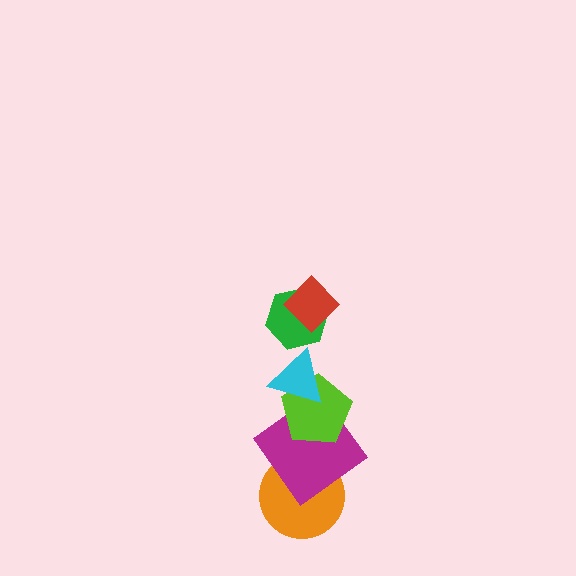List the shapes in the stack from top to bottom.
From top to bottom: the red diamond, the green hexagon, the cyan triangle, the lime pentagon, the magenta diamond, the orange circle.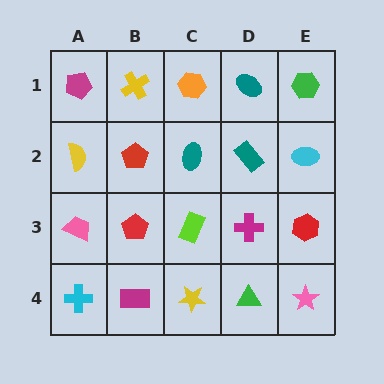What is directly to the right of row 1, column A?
A yellow cross.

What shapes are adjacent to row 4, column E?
A red hexagon (row 3, column E), a green triangle (row 4, column D).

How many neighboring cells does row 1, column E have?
2.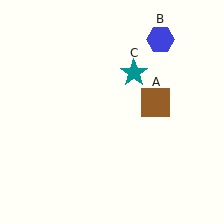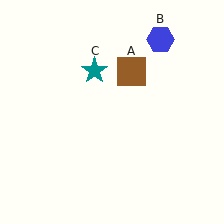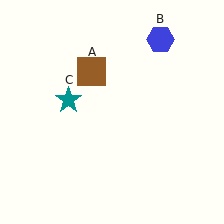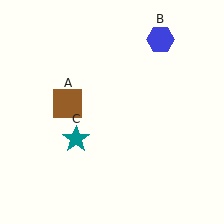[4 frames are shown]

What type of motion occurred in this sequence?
The brown square (object A), teal star (object C) rotated counterclockwise around the center of the scene.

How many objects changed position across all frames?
2 objects changed position: brown square (object A), teal star (object C).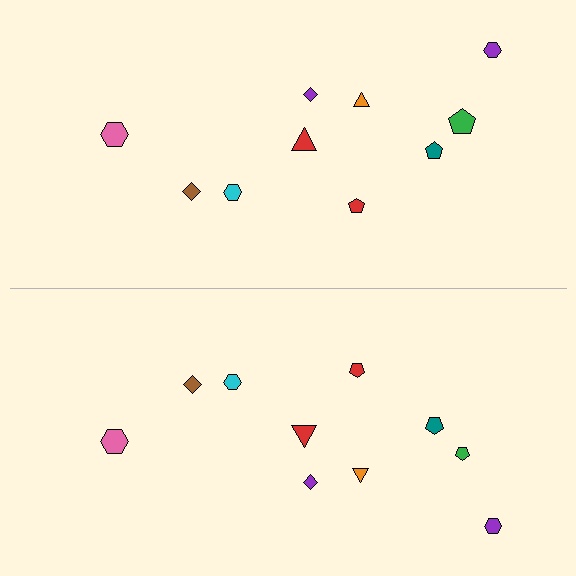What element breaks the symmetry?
The green pentagon on the bottom side has a different size than its mirror counterpart.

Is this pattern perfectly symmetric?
No, the pattern is not perfectly symmetric. The green pentagon on the bottom side has a different size than its mirror counterpart.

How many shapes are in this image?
There are 20 shapes in this image.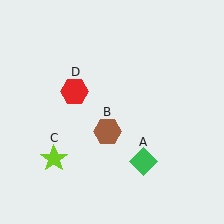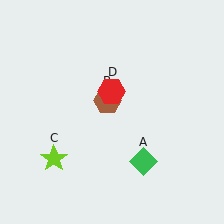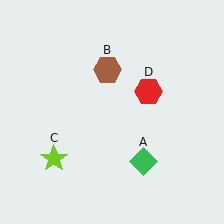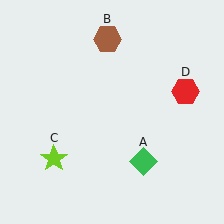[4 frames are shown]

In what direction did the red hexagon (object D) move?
The red hexagon (object D) moved right.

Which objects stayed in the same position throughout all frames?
Green diamond (object A) and lime star (object C) remained stationary.